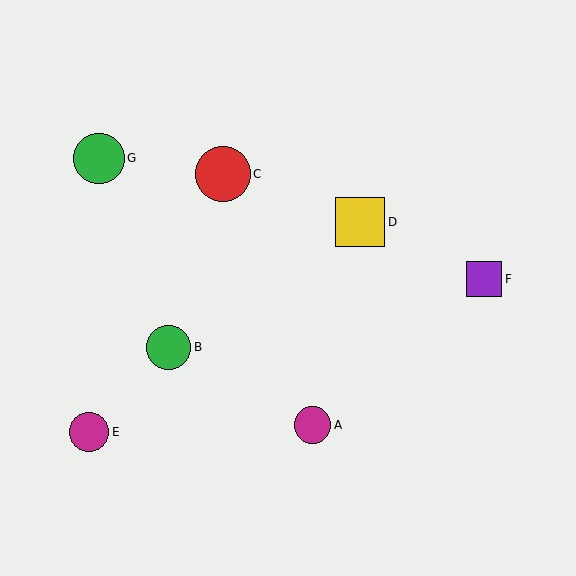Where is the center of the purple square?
The center of the purple square is at (484, 279).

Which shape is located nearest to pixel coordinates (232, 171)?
The red circle (labeled C) at (223, 174) is nearest to that location.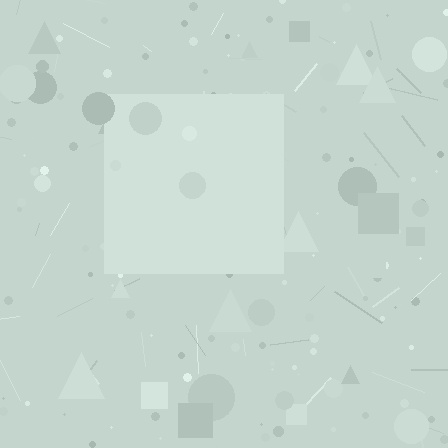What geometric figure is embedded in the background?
A square is embedded in the background.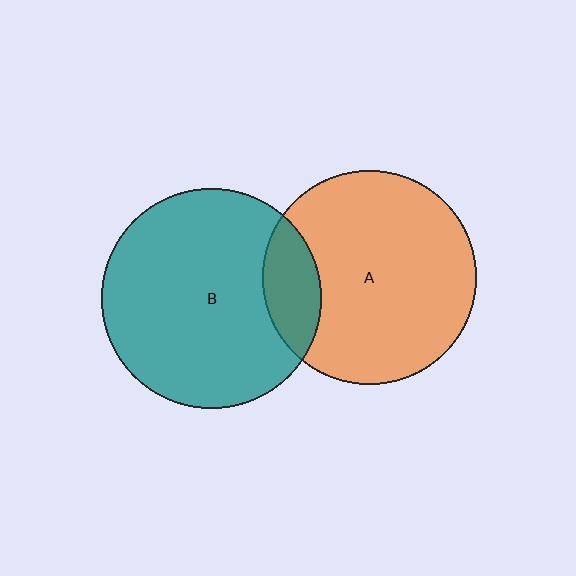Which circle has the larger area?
Circle B (teal).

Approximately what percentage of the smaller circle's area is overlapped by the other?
Approximately 15%.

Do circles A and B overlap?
Yes.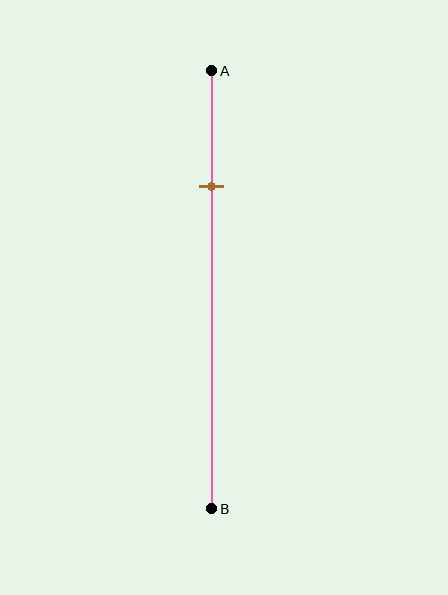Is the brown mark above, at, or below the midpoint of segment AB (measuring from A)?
The brown mark is above the midpoint of segment AB.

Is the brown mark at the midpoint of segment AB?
No, the mark is at about 25% from A, not at the 50% midpoint.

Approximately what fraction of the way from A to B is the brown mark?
The brown mark is approximately 25% of the way from A to B.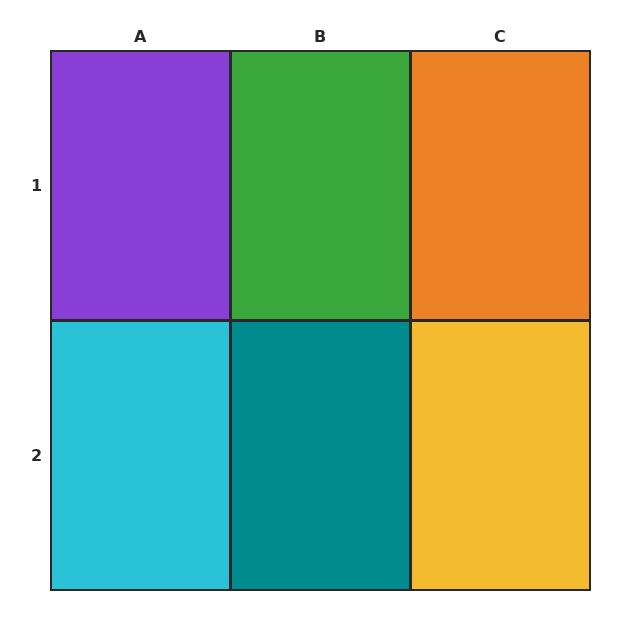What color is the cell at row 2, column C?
Yellow.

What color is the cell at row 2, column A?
Cyan.